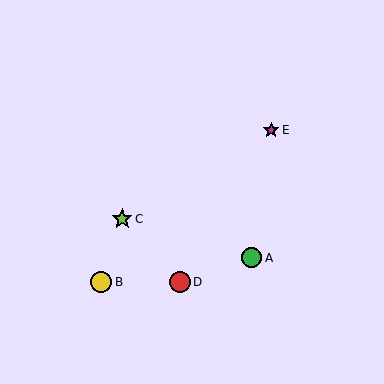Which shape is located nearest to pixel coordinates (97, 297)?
The yellow circle (labeled B) at (101, 282) is nearest to that location.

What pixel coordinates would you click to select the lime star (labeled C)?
Click at (122, 219) to select the lime star C.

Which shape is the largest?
The yellow circle (labeled B) is the largest.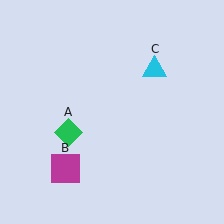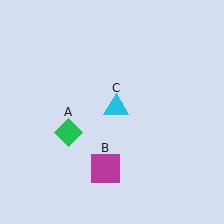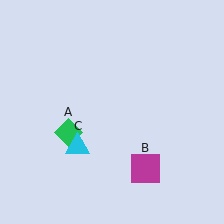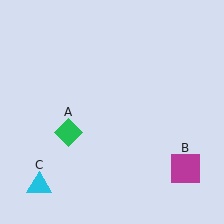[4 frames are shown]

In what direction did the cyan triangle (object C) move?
The cyan triangle (object C) moved down and to the left.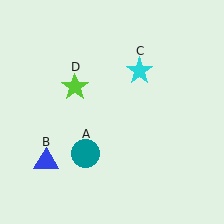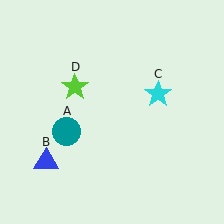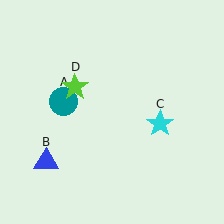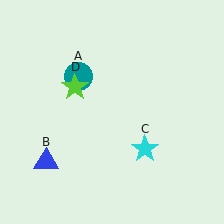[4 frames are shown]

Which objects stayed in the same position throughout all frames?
Blue triangle (object B) and lime star (object D) remained stationary.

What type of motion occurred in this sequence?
The teal circle (object A), cyan star (object C) rotated clockwise around the center of the scene.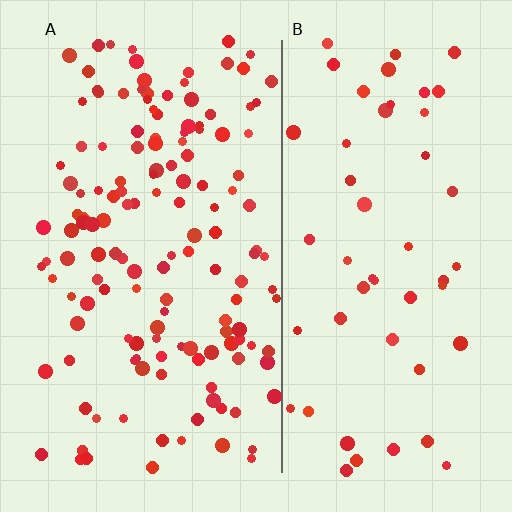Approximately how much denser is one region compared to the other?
Approximately 2.8× — region A over region B.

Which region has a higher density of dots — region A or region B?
A (the left).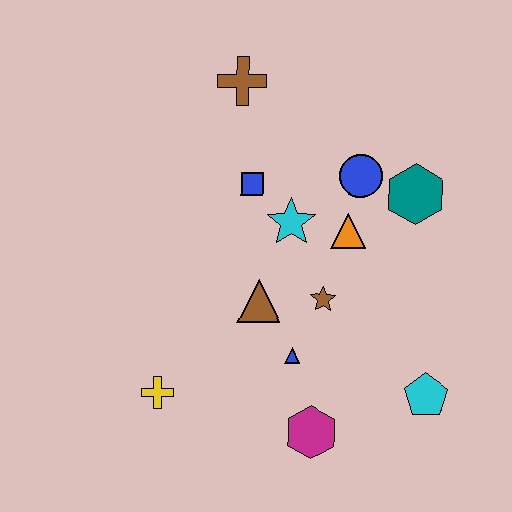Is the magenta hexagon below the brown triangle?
Yes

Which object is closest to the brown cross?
The blue square is closest to the brown cross.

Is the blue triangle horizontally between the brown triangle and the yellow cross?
No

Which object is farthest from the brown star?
The brown cross is farthest from the brown star.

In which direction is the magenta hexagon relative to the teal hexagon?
The magenta hexagon is below the teal hexagon.